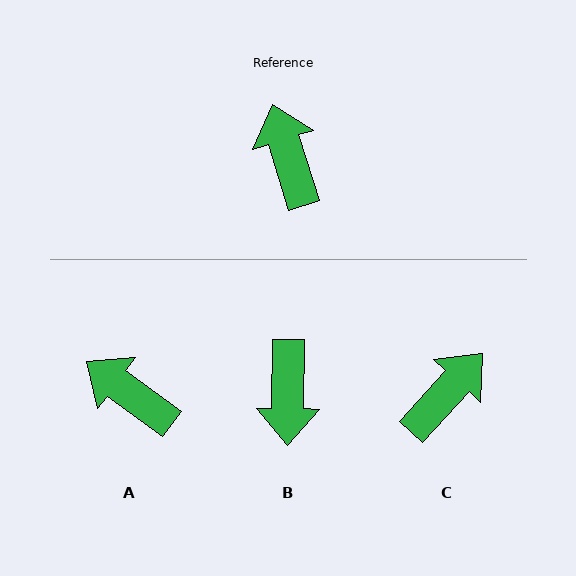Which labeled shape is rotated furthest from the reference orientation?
B, about 162 degrees away.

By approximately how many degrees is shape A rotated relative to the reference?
Approximately 36 degrees counter-clockwise.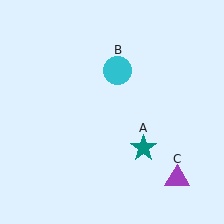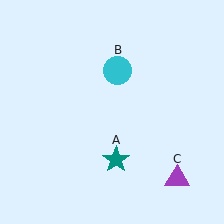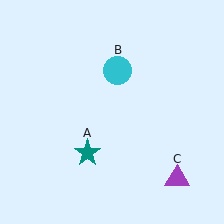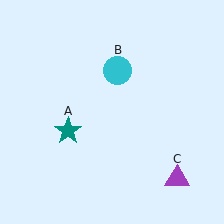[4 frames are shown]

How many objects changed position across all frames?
1 object changed position: teal star (object A).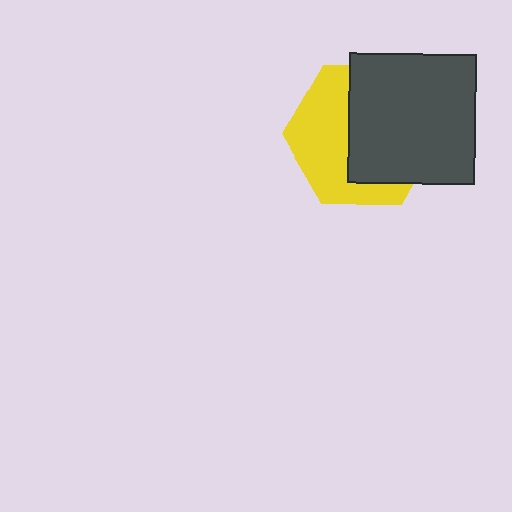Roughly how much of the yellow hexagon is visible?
About half of it is visible (roughly 46%).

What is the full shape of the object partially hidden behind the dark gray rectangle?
The partially hidden object is a yellow hexagon.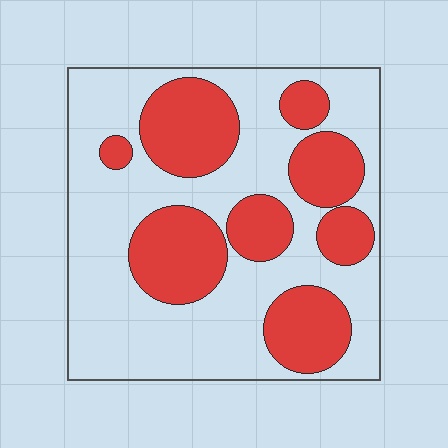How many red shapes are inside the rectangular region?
8.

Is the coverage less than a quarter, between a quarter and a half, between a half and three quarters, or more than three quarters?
Between a quarter and a half.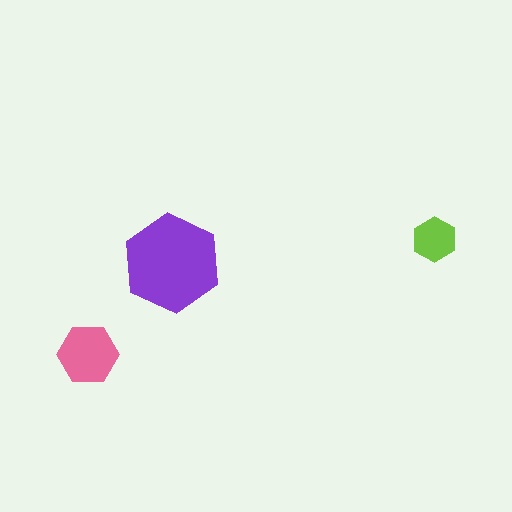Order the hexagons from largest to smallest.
the purple one, the pink one, the lime one.